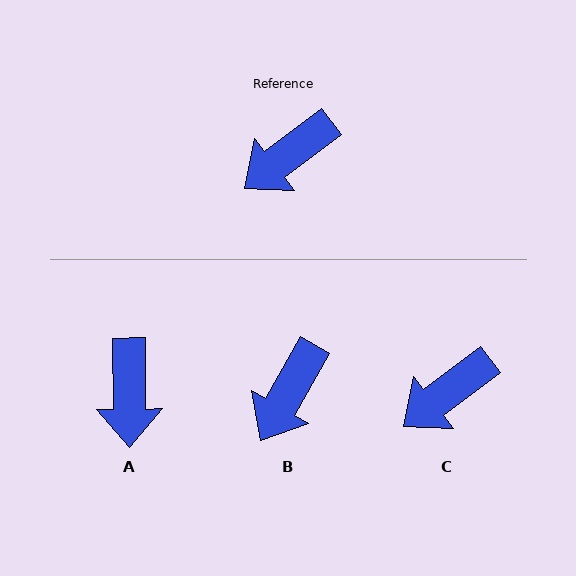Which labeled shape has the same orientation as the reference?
C.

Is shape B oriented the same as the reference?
No, it is off by about 23 degrees.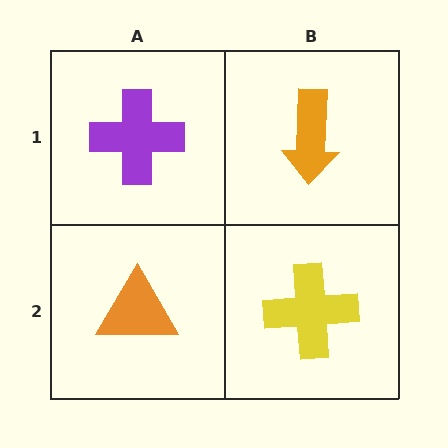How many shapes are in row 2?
2 shapes.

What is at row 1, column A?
A purple cross.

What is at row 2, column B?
A yellow cross.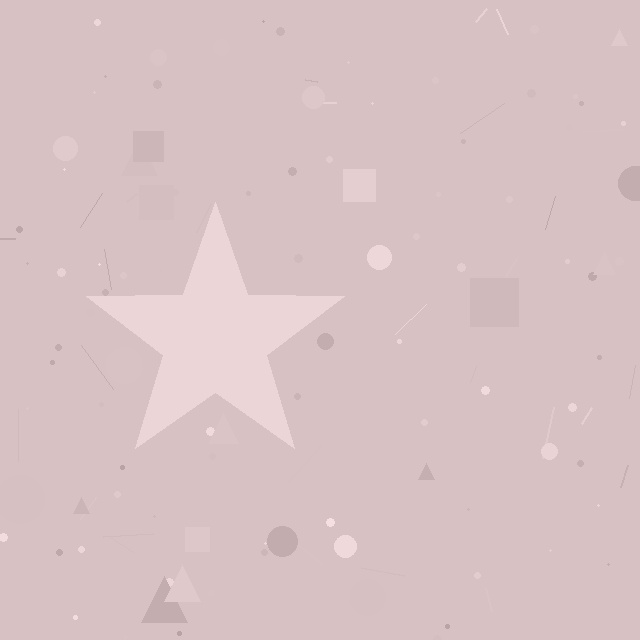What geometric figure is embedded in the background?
A star is embedded in the background.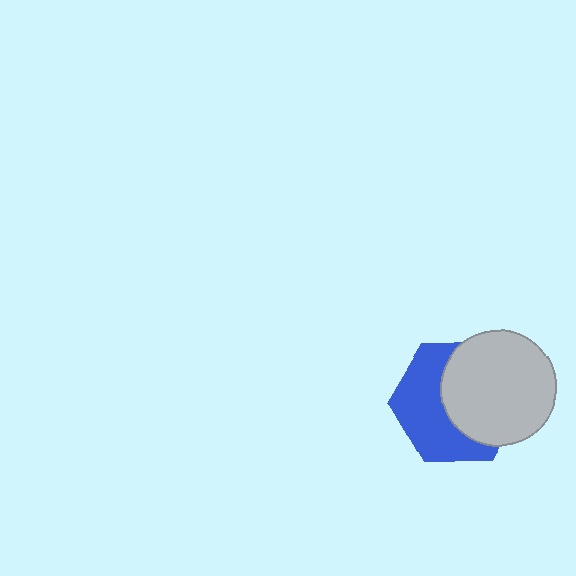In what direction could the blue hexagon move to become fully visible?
The blue hexagon could move left. That would shift it out from behind the light gray circle entirely.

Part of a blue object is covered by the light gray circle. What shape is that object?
It is a hexagon.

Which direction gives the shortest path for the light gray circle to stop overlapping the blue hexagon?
Moving right gives the shortest separation.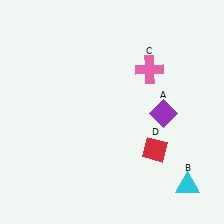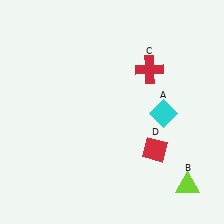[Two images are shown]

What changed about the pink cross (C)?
In Image 1, C is pink. In Image 2, it changed to red.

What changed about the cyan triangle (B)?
In Image 1, B is cyan. In Image 2, it changed to lime.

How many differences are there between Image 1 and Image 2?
There are 3 differences between the two images.